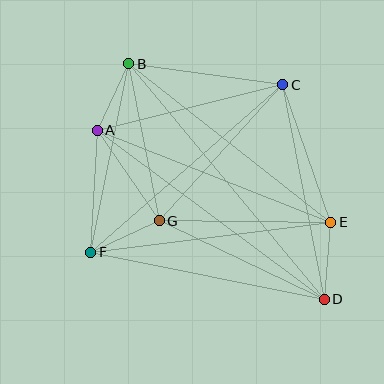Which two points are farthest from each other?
Points B and D are farthest from each other.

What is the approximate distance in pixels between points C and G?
The distance between C and G is approximately 184 pixels.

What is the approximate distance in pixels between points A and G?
The distance between A and G is approximately 110 pixels.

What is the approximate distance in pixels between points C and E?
The distance between C and E is approximately 146 pixels.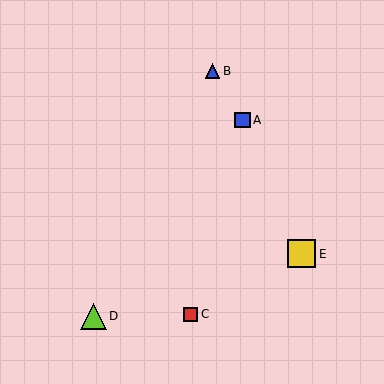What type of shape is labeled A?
Shape A is a blue square.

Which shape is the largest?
The yellow square (labeled E) is the largest.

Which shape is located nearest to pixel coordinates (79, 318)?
The lime triangle (labeled D) at (94, 316) is nearest to that location.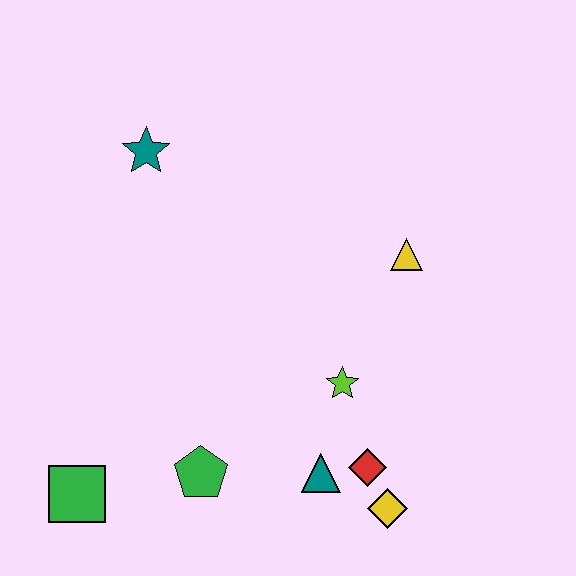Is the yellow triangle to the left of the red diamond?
No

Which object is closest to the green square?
The green pentagon is closest to the green square.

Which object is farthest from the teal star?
The yellow diamond is farthest from the teal star.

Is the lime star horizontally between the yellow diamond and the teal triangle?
Yes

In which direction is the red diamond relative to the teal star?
The red diamond is below the teal star.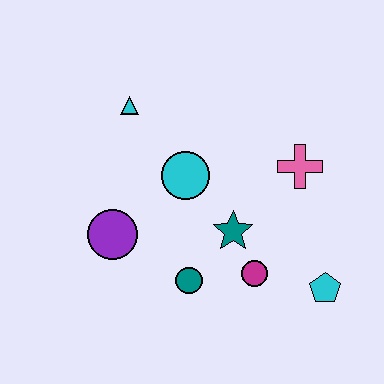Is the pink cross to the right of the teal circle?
Yes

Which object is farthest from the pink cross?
The purple circle is farthest from the pink cross.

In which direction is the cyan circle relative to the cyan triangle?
The cyan circle is below the cyan triangle.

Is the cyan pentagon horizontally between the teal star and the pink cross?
No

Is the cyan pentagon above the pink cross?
No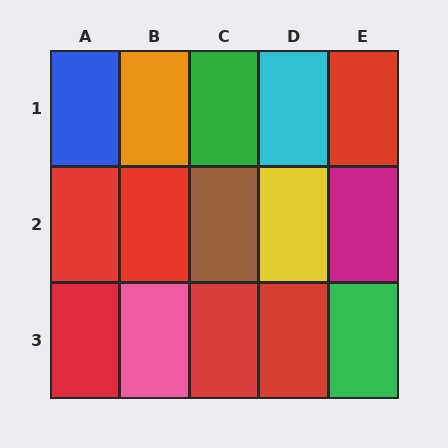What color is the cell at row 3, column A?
Red.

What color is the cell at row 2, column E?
Magenta.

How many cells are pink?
1 cell is pink.